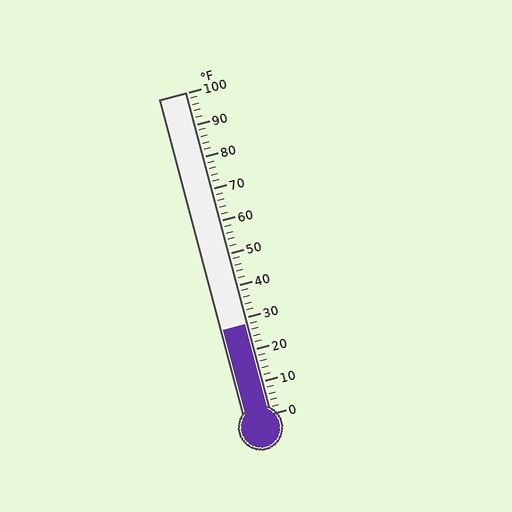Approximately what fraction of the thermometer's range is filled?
The thermometer is filled to approximately 30% of its range.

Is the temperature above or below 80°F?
The temperature is below 80°F.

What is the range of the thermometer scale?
The thermometer scale ranges from 0°F to 100°F.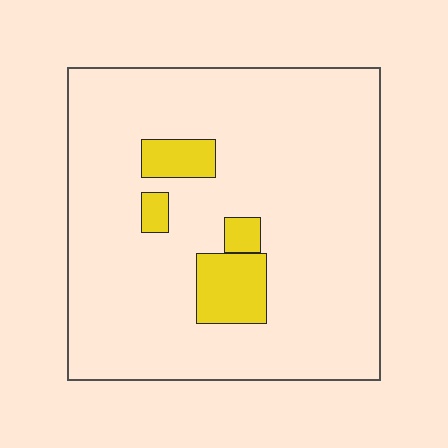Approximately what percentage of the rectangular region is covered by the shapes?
Approximately 10%.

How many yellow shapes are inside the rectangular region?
4.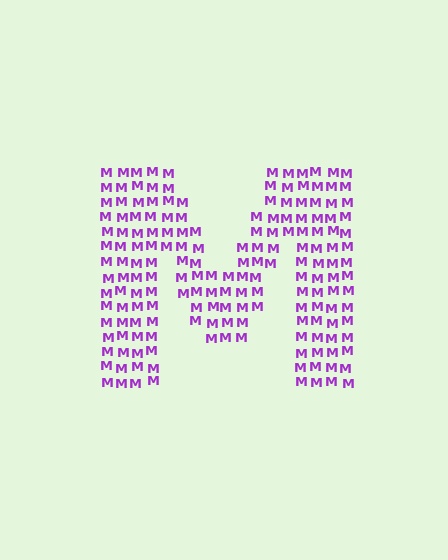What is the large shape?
The large shape is the letter M.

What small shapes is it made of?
It is made of small letter M's.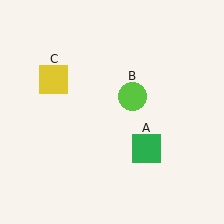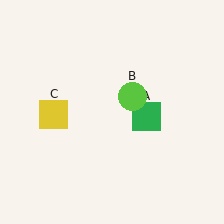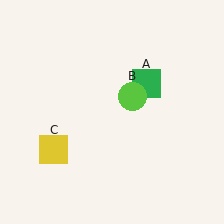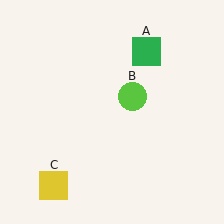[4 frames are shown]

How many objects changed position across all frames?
2 objects changed position: green square (object A), yellow square (object C).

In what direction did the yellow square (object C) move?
The yellow square (object C) moved down.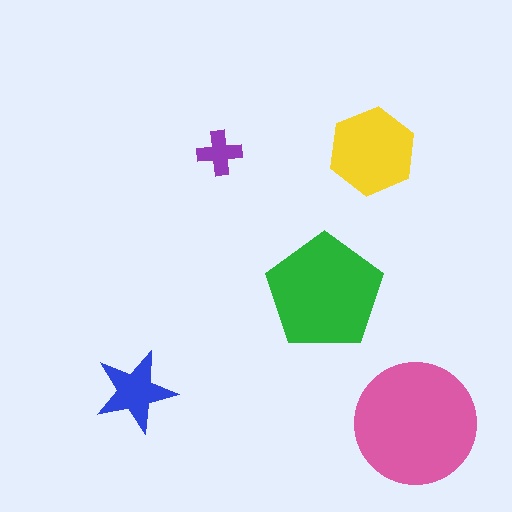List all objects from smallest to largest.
The purple cross, the blue star, the yellow hexagon, the green pentagon, the pink circle.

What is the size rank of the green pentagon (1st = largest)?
2nd.